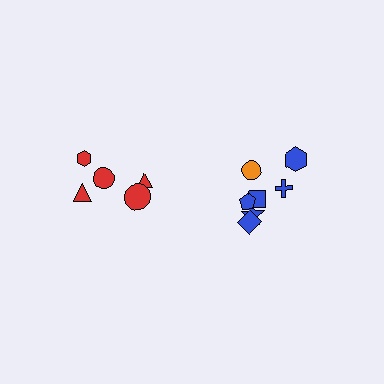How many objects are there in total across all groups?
There are 12 objects.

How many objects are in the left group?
There are 5 objects.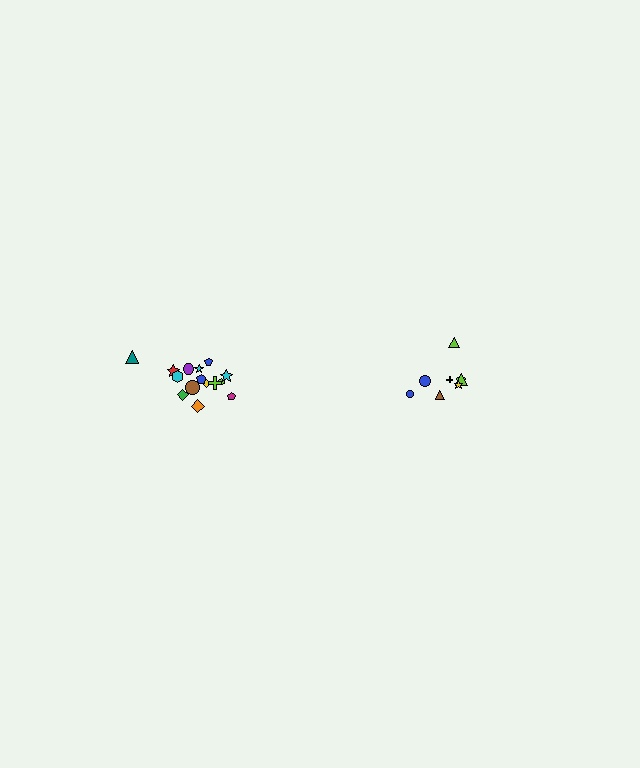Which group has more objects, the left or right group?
The left group.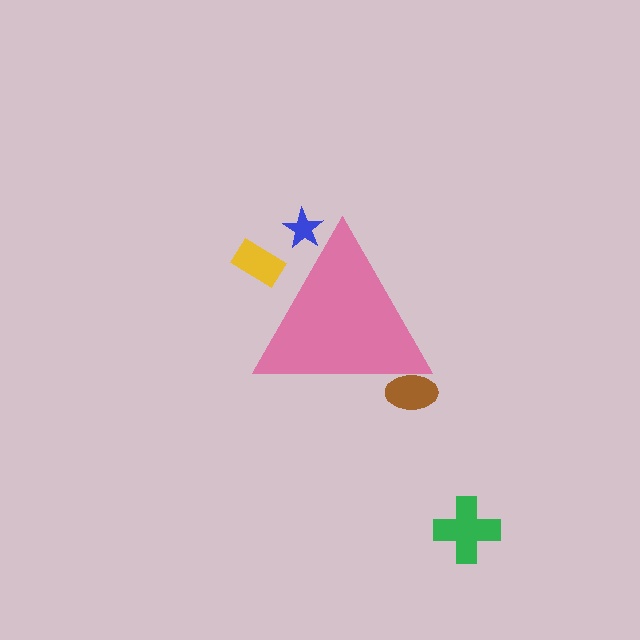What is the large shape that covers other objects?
A pink triangle.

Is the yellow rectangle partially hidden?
Yes, the yellow rectangle is partially hidden behind the pink triangle.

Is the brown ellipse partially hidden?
Yes, the brown ellipse is partially hidden behind the pink triangle.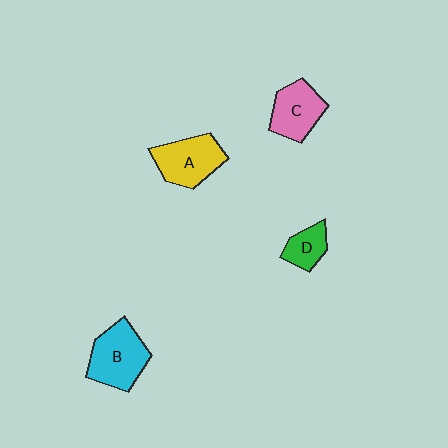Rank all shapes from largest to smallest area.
From largest to smallest: B (cyan), A (yellow), C (pink), D (green).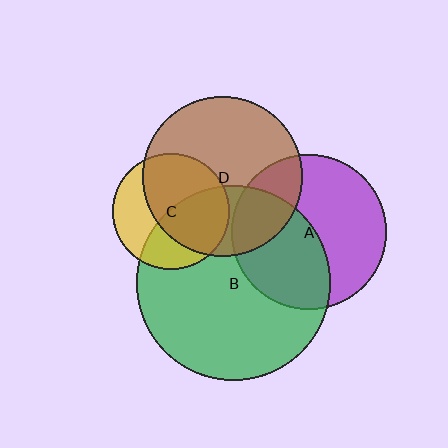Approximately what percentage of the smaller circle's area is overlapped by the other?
Approximately 45%.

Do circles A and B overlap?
Yes.